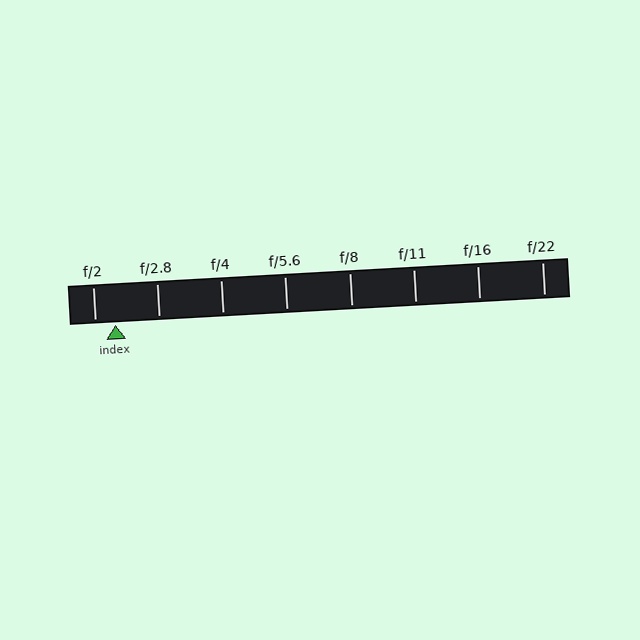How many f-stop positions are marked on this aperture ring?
There are 8 f-stop positions marked.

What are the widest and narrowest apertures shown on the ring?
The widest aperture shown is f/2 and the narrowest is f/22.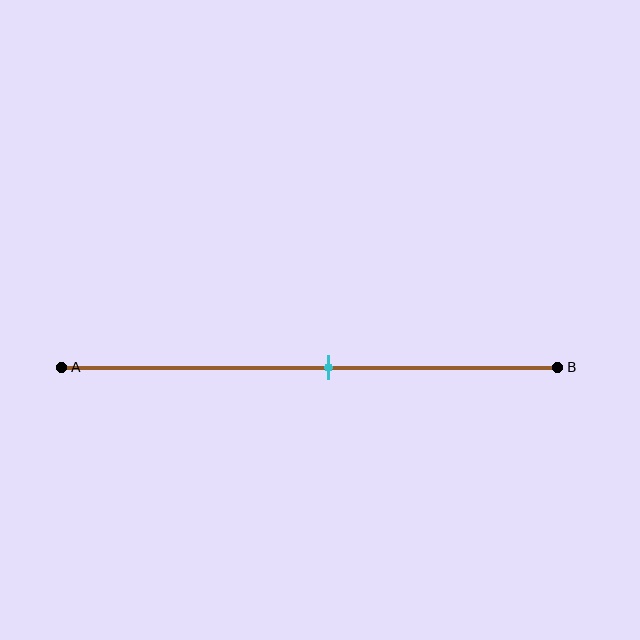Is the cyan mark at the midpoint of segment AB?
No, the mark is at about 55% from A, not at the 50% midpoint.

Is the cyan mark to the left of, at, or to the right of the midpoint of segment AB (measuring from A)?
The cyan mark is to the right of the midpoint of segment AB.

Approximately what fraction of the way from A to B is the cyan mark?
The cyan mark is approximately 55% of the way from A to B.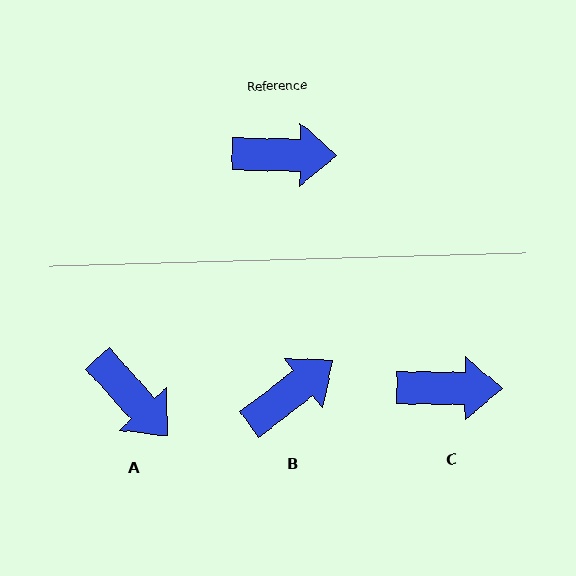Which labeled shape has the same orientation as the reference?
C.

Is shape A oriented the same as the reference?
No, it is off by about 47 degrees.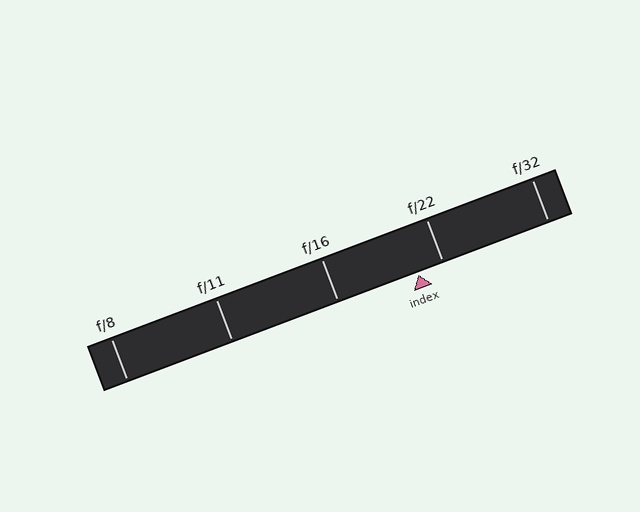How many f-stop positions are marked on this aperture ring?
There are 5 f-stop positions marked.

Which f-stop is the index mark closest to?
The index mark is closest to f/22.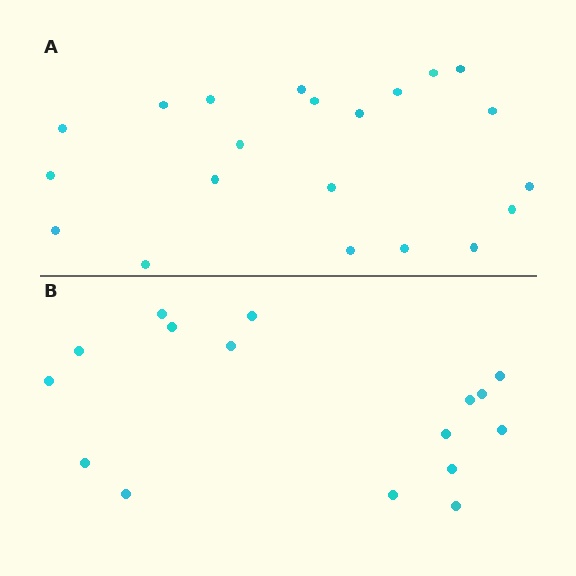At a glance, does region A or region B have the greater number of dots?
Region A (the top region) has more dots.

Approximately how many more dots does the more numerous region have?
Region A has about 5 more dots than region B.